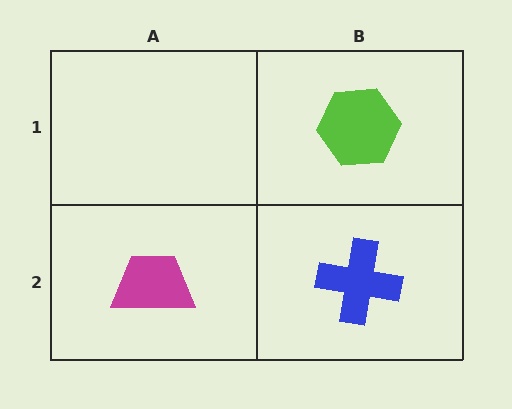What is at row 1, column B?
A lime hexagon.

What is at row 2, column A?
A magenta trapezoid.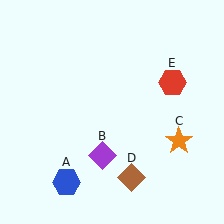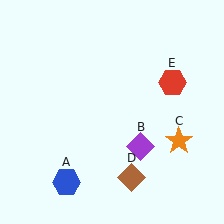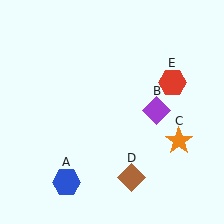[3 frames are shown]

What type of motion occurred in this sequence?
The purple diamond (object B) rotated counterclockwise around the center of the scene.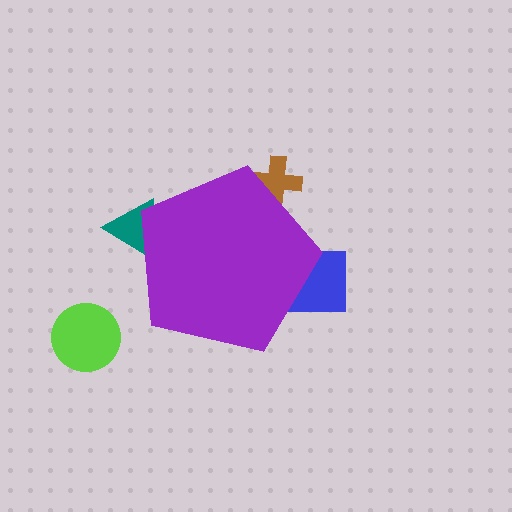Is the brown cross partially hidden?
Yes, the brown cross is partially hidden behind the purple pentagon.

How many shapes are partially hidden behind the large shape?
3 shapes are partially hidden.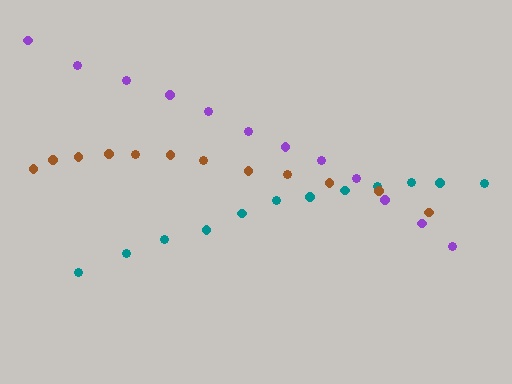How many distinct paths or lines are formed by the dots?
There are 3 distinct paths.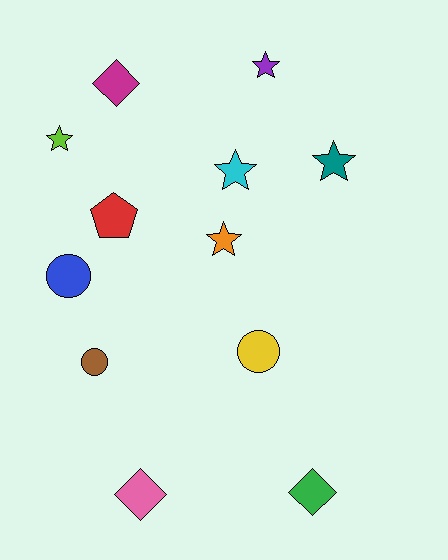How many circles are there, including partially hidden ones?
There are 3 circles.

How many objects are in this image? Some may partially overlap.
There are 12 objects.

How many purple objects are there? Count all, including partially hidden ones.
There is 1 purple object.